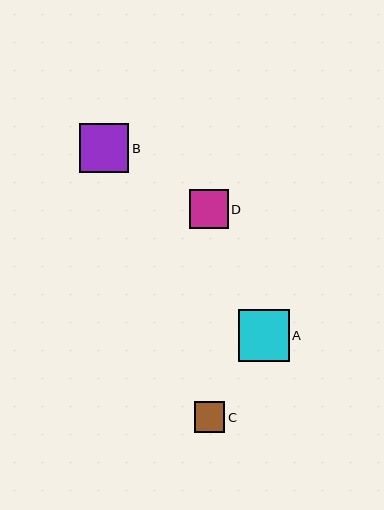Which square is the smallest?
Square C is the smallest with a size of approximately 31 pixels.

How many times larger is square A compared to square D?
Square A is approximately 1.3 times the size of square D.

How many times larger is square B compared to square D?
Square B is approximately 1.3 times the size of square D.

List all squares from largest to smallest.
From largest to smallest: A, B, D, C.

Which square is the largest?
Square A is the largest with a size of approximately 51 pixels.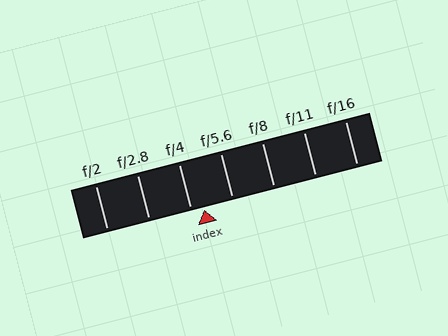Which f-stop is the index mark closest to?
The index mark is closest to f/4.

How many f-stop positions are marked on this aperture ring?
There are 7 f-stop positions marked.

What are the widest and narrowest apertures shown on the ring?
The widest aperture shown is f/2 and the narrowest is f/16.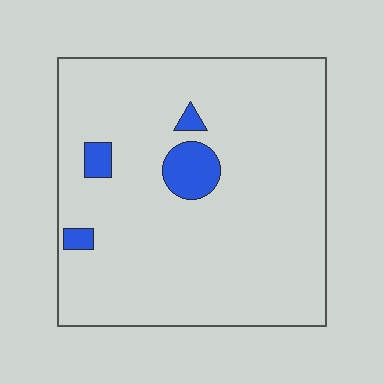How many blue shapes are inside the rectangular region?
4.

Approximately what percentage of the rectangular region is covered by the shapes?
Approximately 5%.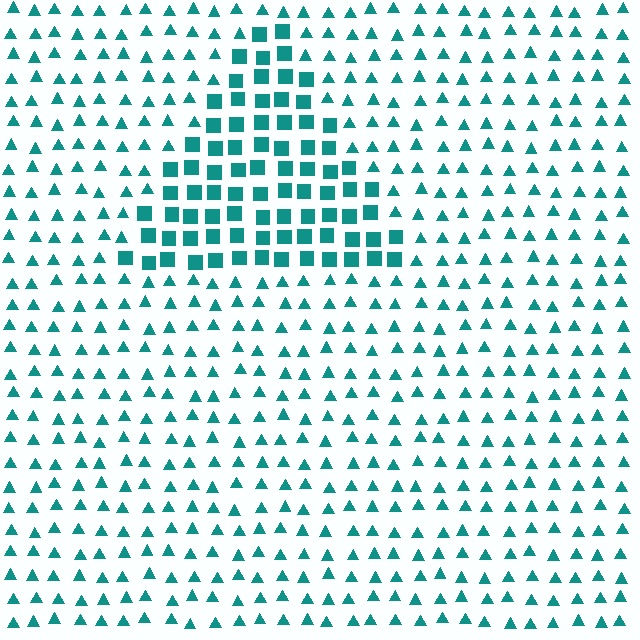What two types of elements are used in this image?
The image uses squares inside the triangle region and triangles outside it.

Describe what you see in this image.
The image is filled with small teal elements arranged in a uniform grid. A triangle-shaped region contains squares, while the surrounding area contains triangles. The boundary is defined purely by the change in element shape.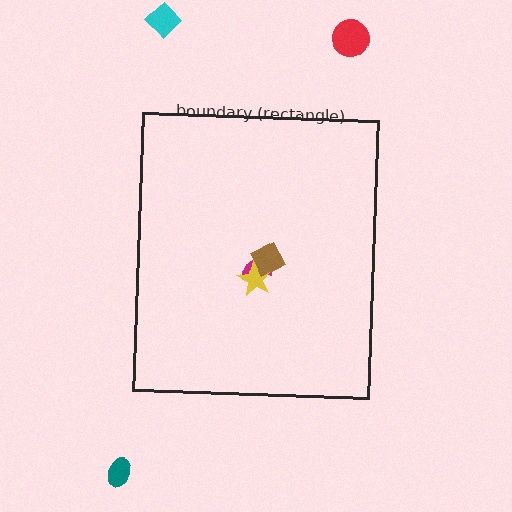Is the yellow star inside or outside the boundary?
Inside.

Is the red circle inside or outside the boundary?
Outside.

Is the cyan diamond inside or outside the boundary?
Outside.